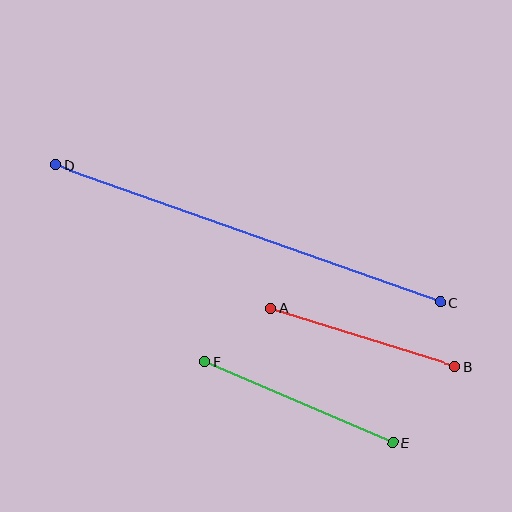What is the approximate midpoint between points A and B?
The midpoint is at approximately (363, 337) pixels.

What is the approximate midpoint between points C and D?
The midpoint is at approximately (248, 234) pixels.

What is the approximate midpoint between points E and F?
The midpoint is at approximately (299, 403) pixels.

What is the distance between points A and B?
The distance is approximately 193 pixels.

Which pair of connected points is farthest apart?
Points C and D are farthest apart.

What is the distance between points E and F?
The distance is approximately 205 pixels.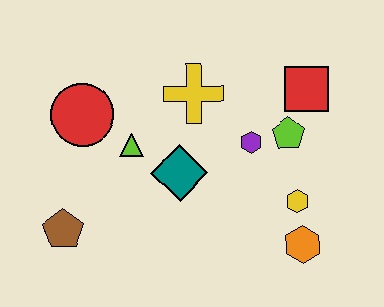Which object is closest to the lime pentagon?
The purple hexagon is closest to the lime pentagon.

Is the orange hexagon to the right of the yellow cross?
Yes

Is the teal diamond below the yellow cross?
Yes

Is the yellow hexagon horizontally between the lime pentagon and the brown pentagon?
No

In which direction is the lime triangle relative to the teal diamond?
The lime triangle is to the left of the teal diamond.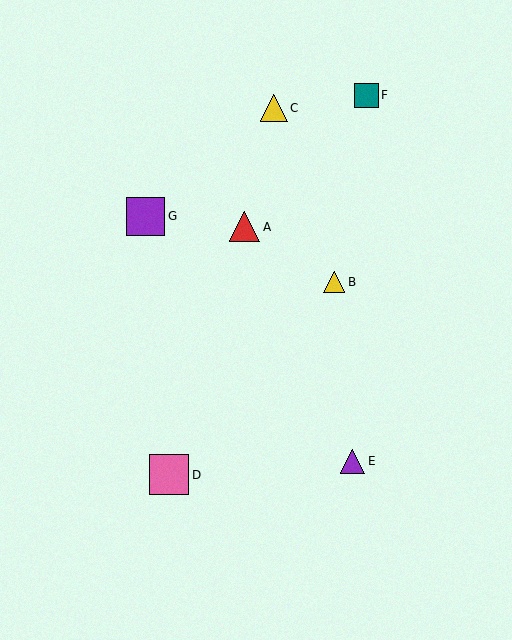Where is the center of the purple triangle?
The center of the purple triangle is at (352, 461).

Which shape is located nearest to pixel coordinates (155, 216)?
The purple square (labeled G) at (146, 216) is nearest to that location.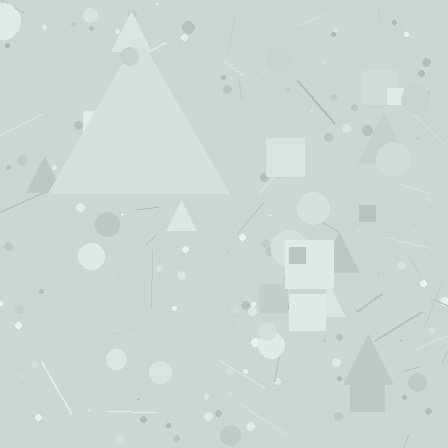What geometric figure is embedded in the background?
A triangle is embedded in the background.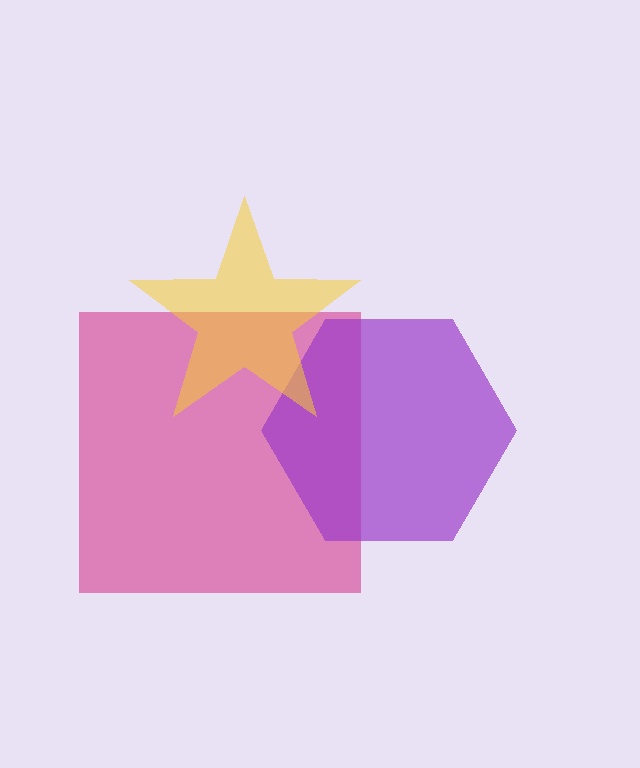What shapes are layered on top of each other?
The layered shapes are: a magenta square, a purple hexagon, a yellow star.